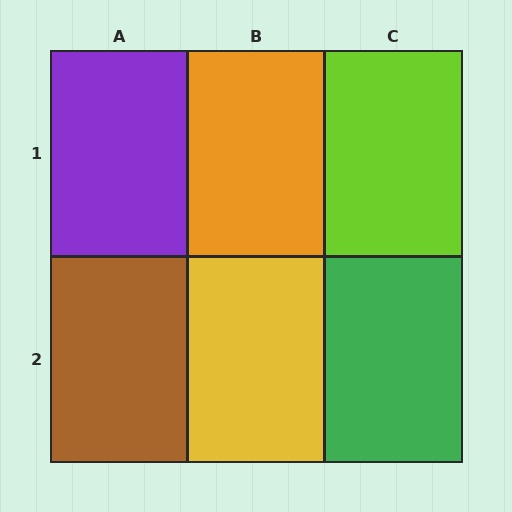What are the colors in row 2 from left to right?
Brown, yellow, green.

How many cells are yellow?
1 cell is yellow.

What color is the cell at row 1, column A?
Purple.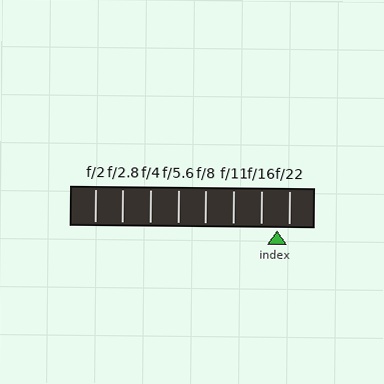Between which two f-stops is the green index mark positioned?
The index mark is between f/16 and f/22.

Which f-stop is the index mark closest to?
The index mark is closest to f/22.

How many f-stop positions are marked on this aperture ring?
There are 8 f-stop positions marked.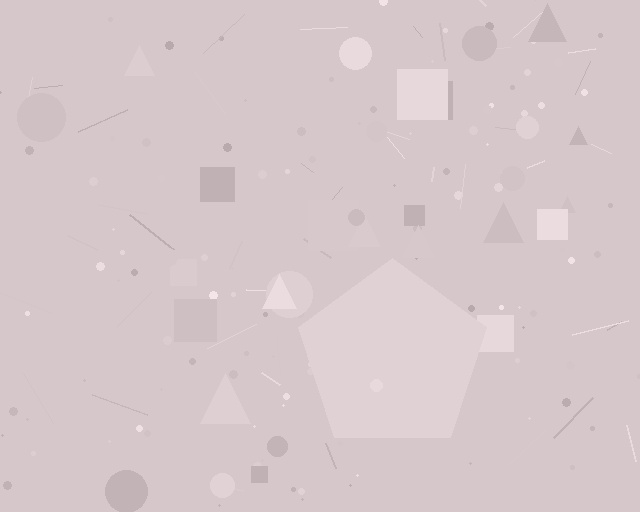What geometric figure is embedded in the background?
A pentagon is embedded in the background.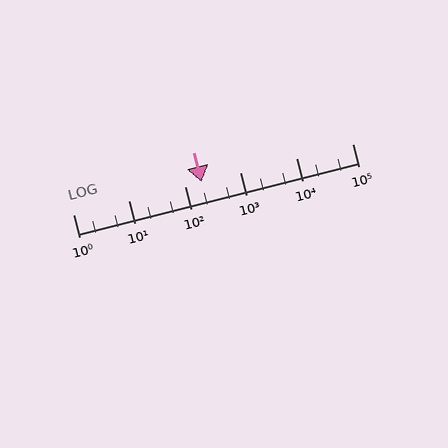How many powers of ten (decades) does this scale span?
The scale spans 5 decades, from 1 to 100000.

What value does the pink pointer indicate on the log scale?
The pointer indicates approximately 200.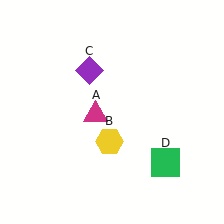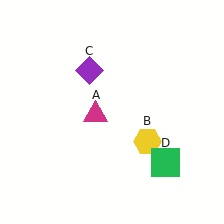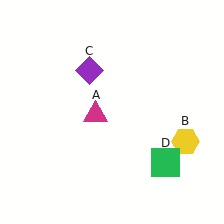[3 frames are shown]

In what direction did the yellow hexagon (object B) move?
The yellow hexagon (object B) moved right.